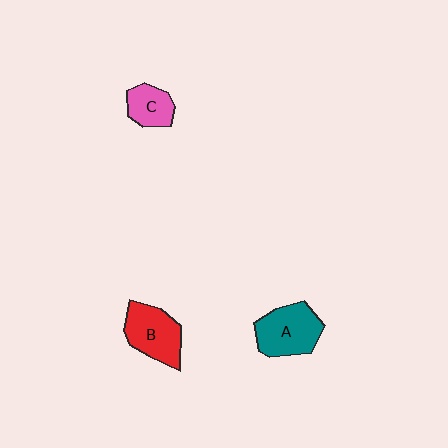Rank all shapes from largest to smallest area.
From largest to smallest: A (teal), B (red), C (pink).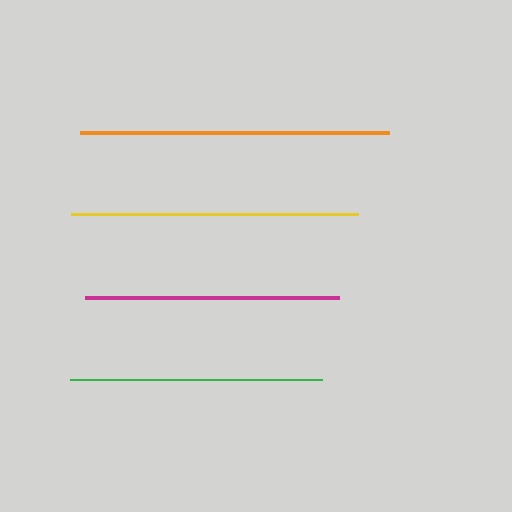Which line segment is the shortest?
The green line is the shortest at approximately 251 pixels.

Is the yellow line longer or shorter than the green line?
The yellow line is longer than the green line.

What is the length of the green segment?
The green segment is approximately 251 pixels long.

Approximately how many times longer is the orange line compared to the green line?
The orange line is approximately 1.2 times the length of the green line.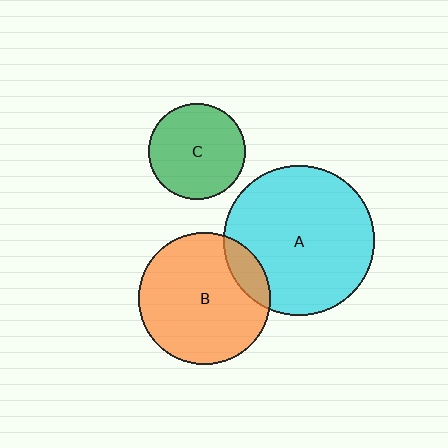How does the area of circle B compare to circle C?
Approximately 1.9 times.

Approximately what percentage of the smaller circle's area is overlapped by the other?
Approximately 15%.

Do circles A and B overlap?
Yes.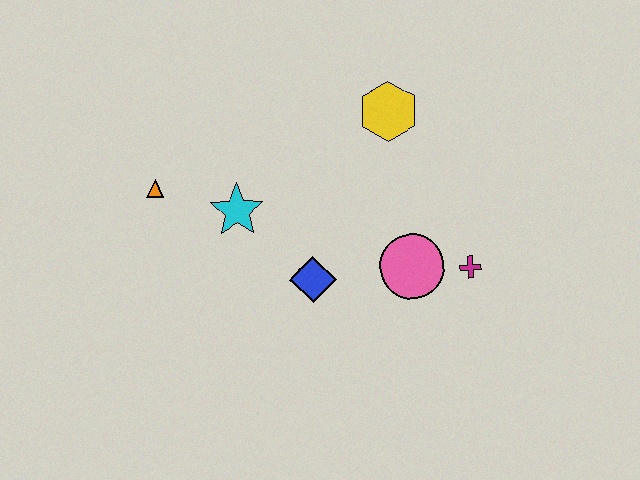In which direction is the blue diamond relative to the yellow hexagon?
The blue diamond is below the yellow hexagon.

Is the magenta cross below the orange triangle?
Yes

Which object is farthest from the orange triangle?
The magenta cross is farthest from the orange triangle.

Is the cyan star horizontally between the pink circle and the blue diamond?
No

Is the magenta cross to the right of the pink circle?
Yes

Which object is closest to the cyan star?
The orange triangle is closest to the cyan star.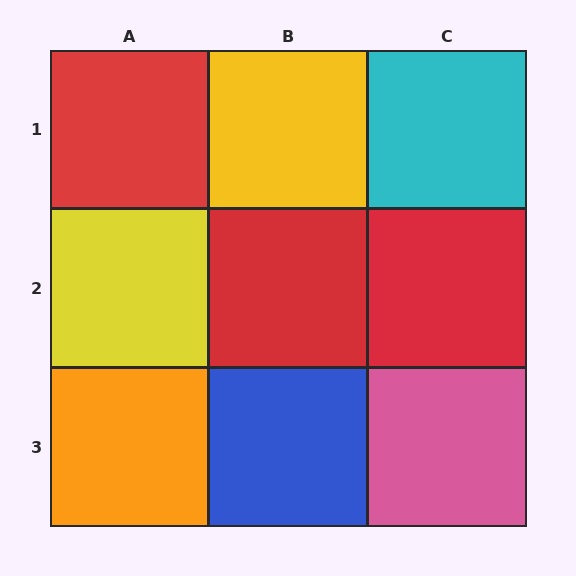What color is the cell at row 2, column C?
Red.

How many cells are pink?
1 cell is pink.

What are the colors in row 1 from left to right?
Red, yellow, cyan.